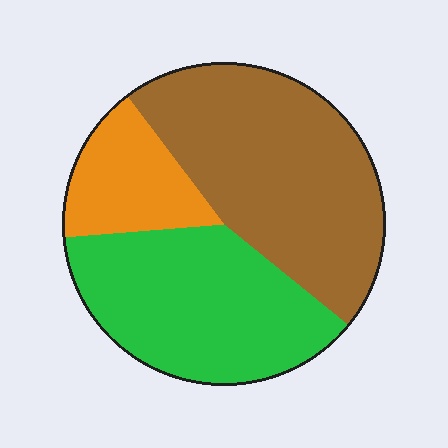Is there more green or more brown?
Brown.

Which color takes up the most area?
Brown, at roughly 45%.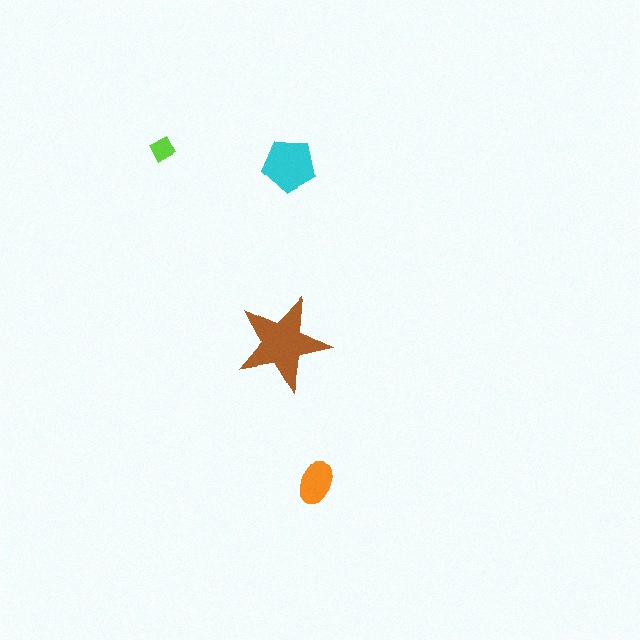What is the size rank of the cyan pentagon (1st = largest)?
2nd.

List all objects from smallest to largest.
The lime diamond, the orange ellipse, the cyan pentagon, the brown star.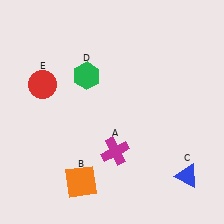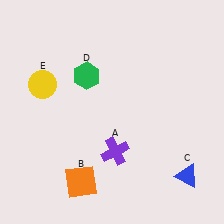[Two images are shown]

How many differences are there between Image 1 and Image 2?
There are 2 differences between the two images.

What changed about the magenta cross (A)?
In Image 1, A is magenta. In Image 2, it changed to purple.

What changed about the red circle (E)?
In Image 1, E is red. In Image 2, it changed to yellow.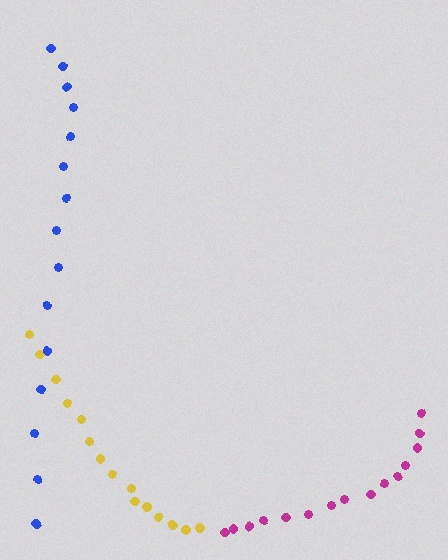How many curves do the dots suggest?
There are 3 distinct paths.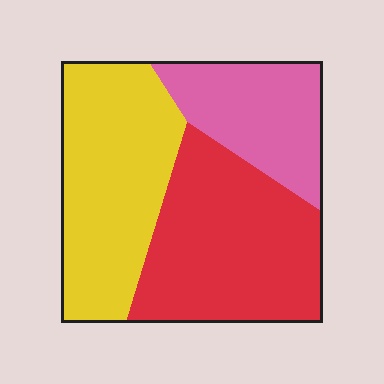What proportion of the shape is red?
Red takes up about two fifths (2/5) of the shape.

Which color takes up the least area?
Pink, at roughly 25%.